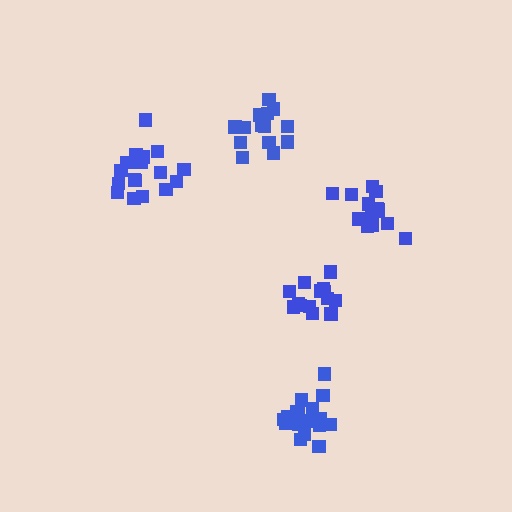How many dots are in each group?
Group 1: 15 dots, Group 2: 19 dots, Group 3: 17 dots, Group 4: 14 dots, Group 5: 14 dots (79 total).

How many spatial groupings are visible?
There are 5 spatial groupings.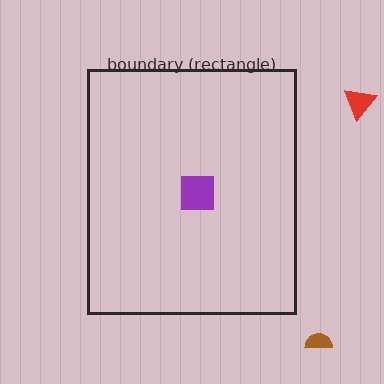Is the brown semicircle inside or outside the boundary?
Outside.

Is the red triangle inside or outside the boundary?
Outside.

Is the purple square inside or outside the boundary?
Inside.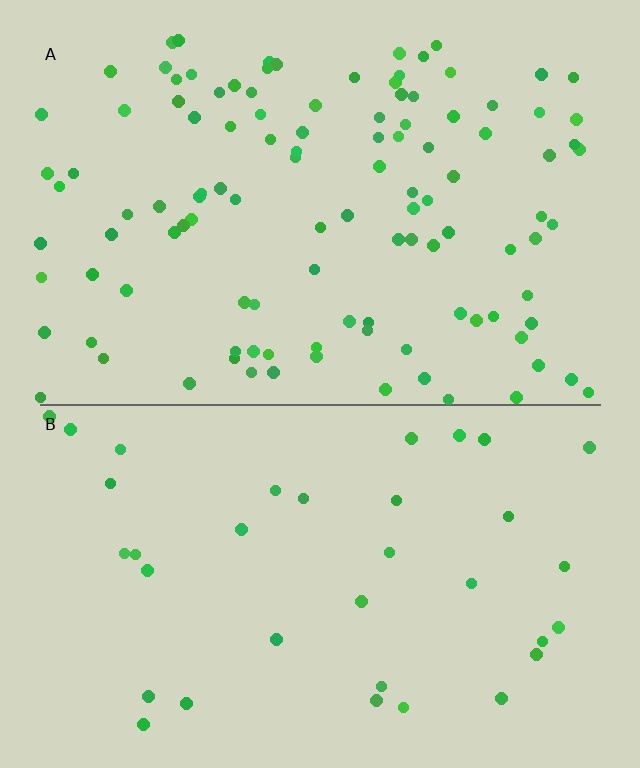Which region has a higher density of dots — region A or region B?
A (the top).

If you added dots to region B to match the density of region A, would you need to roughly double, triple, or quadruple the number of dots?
Approximately triple.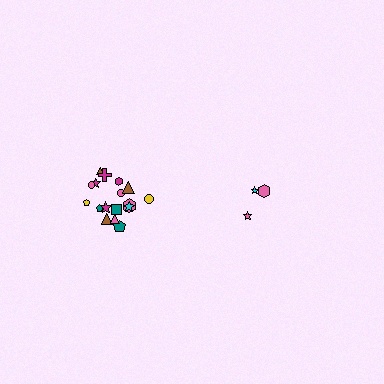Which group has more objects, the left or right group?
The left group.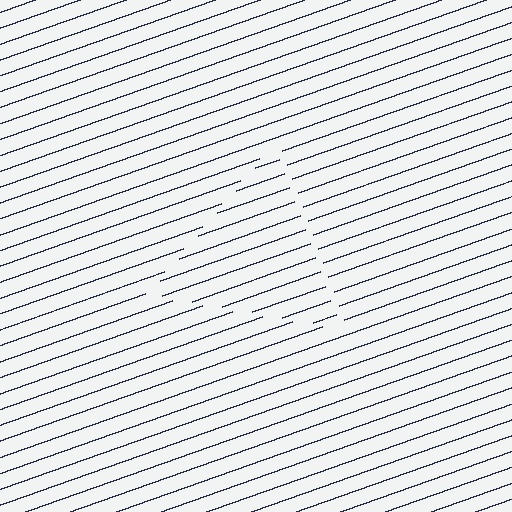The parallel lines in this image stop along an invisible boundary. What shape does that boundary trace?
An illusory triangle. The interior of the shape contains the same grating, shifted by half a period — the contour is defined by the phase discontinuity where line-ends from the inner and outer gratings abut.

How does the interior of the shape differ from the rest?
The interior of the shape contains the same grating, shifted by half a period — the contour is defined by the phase discontinuity where line-ends from the inner and outer gratings abut.